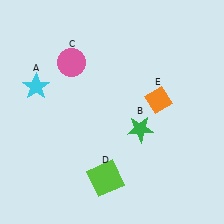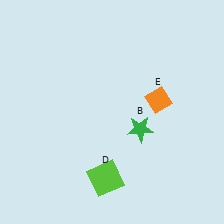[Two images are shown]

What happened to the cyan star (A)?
The cyan star (A) was removed in Image 2. It was in the top-left area of Image 1.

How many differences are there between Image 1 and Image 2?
There are 2 differences between the two images.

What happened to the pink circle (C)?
The pink circle (C) was removed in Image 2. It was in the top-left area of Image 1.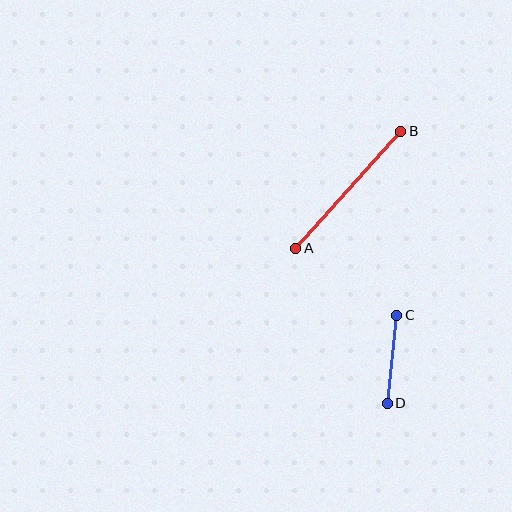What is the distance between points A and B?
The distance is approximately 157 pixels.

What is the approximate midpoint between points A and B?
The midpoint is at approximately (348, 190) pixels.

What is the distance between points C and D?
The distance is approximately 89 pixels.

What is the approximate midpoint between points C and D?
The midpoint is at approximately (392, 359) pixels.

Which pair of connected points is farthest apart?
Points A and B are farthest apart.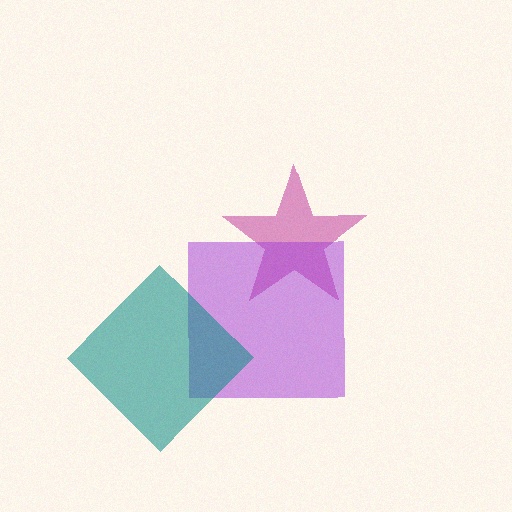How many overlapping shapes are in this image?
There are 3 overlapping shapes in the image.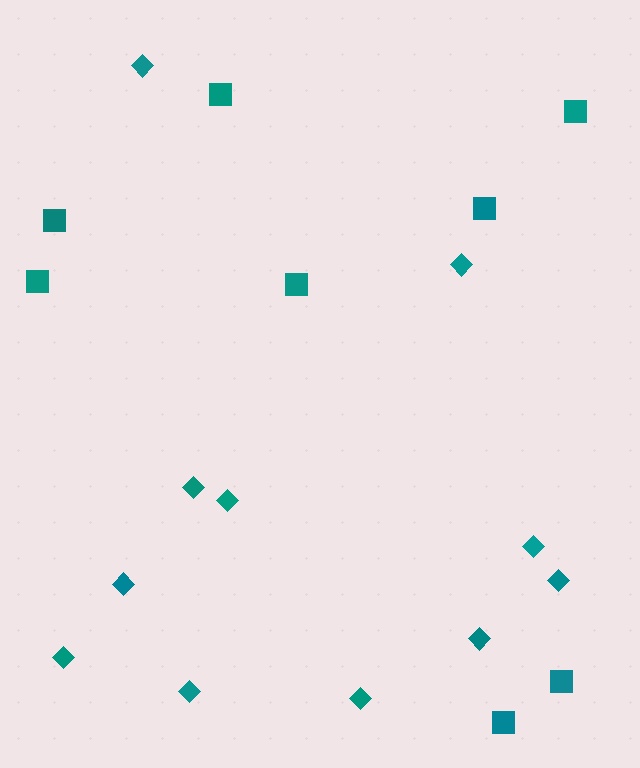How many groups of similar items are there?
There are 2 groups: one group of squares (8) and one group of diamonds (11).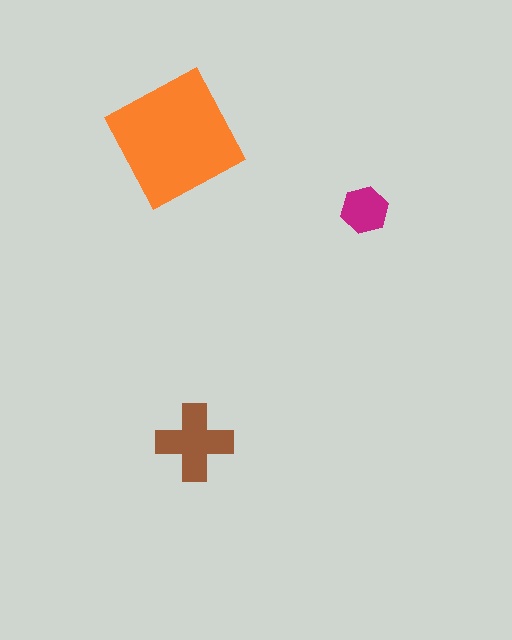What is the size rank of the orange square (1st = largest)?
1st.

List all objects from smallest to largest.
The magenta hexagon, the brown cross, the orange square.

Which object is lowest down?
The brown cross is bottommost.